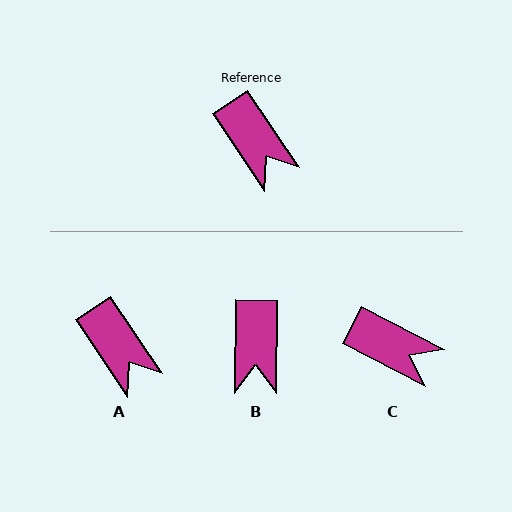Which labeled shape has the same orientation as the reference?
A.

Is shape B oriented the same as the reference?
No, it is off by about 34 degrees.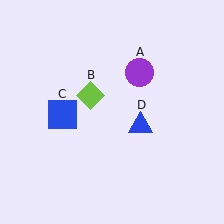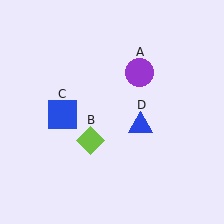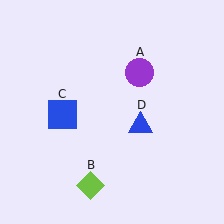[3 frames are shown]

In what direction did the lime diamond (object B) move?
The lime diamond (object B) moved down.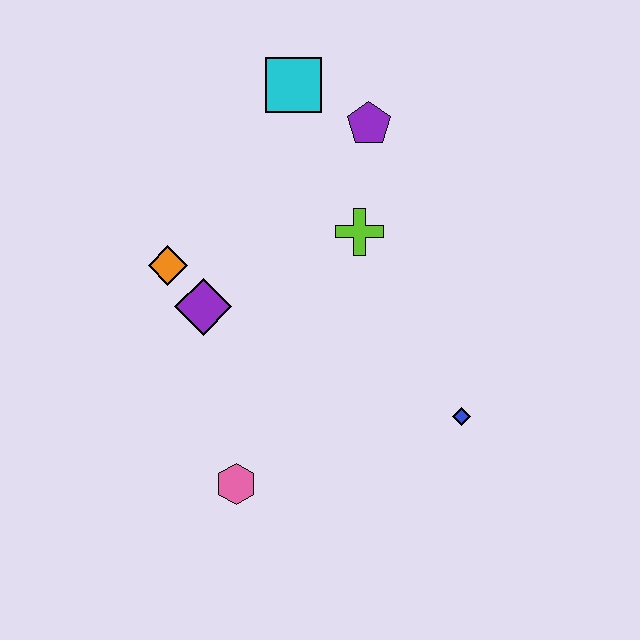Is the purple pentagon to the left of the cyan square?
No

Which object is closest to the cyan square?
The purple pentagon is closest to the cyan square.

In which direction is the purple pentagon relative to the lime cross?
The purple pentagon is above the lime cross.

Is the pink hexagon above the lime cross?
No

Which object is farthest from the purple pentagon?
The pink hexagon is farthest from the purple pentagon.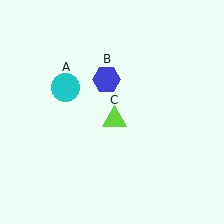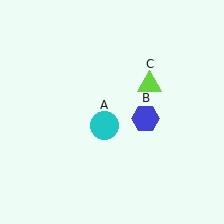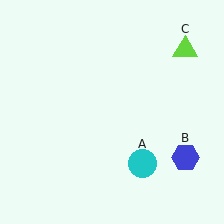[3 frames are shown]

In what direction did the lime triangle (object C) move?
The lime triangle (object C) moved up and to the right.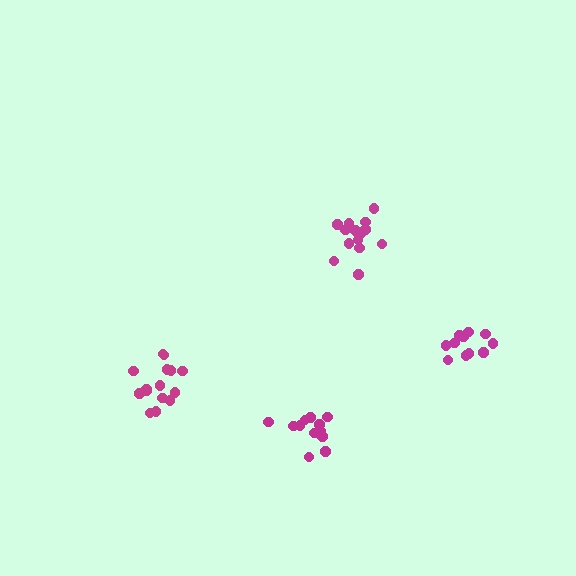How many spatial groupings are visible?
There are 4 spatial groupings.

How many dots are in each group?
Group 1: 15 dots, Group 2: 11 dots, Group 3: 17 dots, Group 4: 12 dots (55 total).